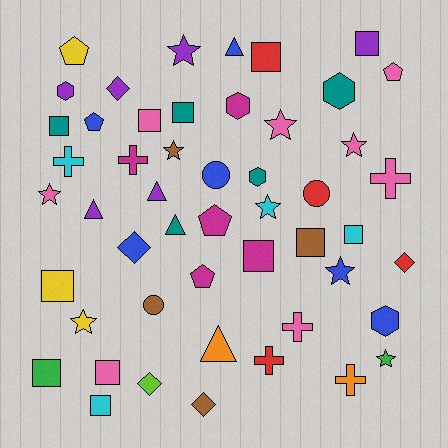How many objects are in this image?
There are 50 objects.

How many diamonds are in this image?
There are 5 diamonds.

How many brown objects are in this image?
There are 4 brown objects.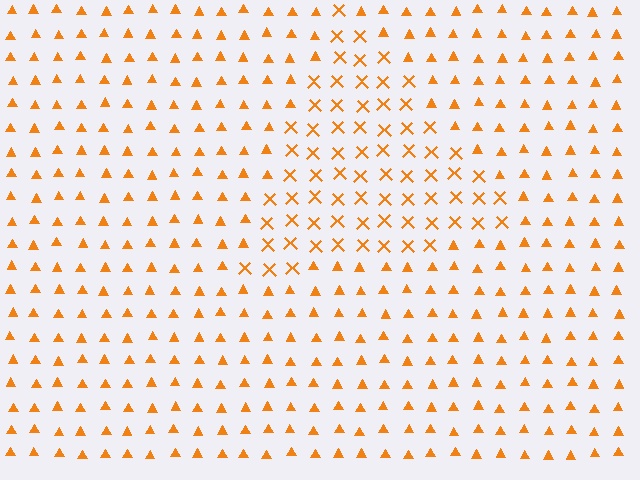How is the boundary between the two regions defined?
The boundary is defined by a change in element shape: X marks inside vs. triangles outside. All elements share the same color and spacing.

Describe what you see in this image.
The image is filled with small orange elements arranged in a uniform grid. A triangle-shaped region contains X marks, while the surrounding area contains triangles. The boundary is defined purely by the change in element shape.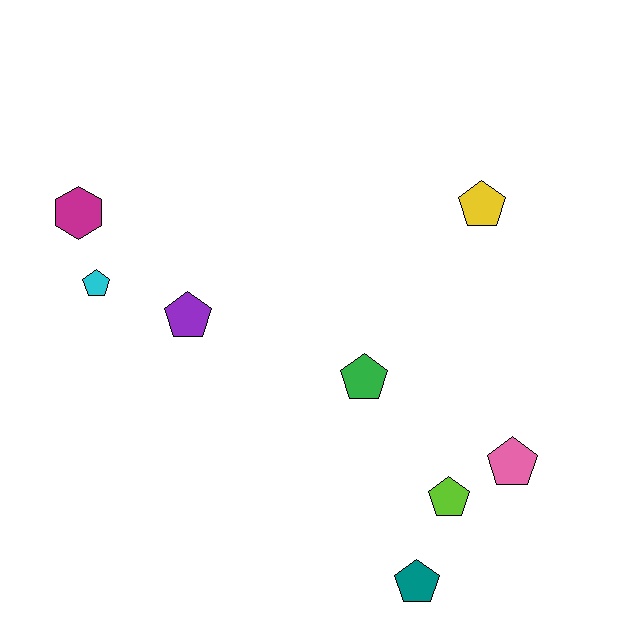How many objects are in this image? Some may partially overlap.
There are 8 objects.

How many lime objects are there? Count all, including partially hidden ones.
There is 1 lime object.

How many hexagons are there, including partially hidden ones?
There is 1 hexagon.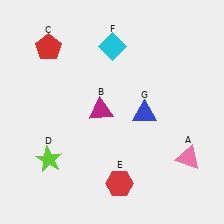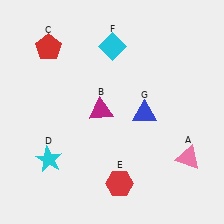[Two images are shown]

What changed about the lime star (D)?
In Image 1, D is lime. In Image 2, it changed to cyan.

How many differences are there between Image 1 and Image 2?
There is 1 difference between the two images.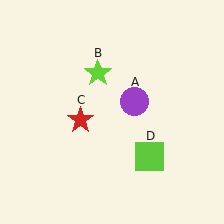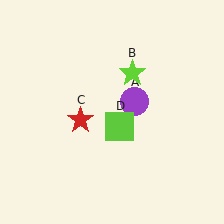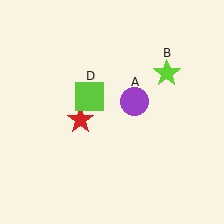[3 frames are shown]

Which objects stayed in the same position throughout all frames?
Purple circle (object A) and red star (object C) remained stationary.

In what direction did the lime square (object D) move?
The lime square (object D) moved up and to the left.